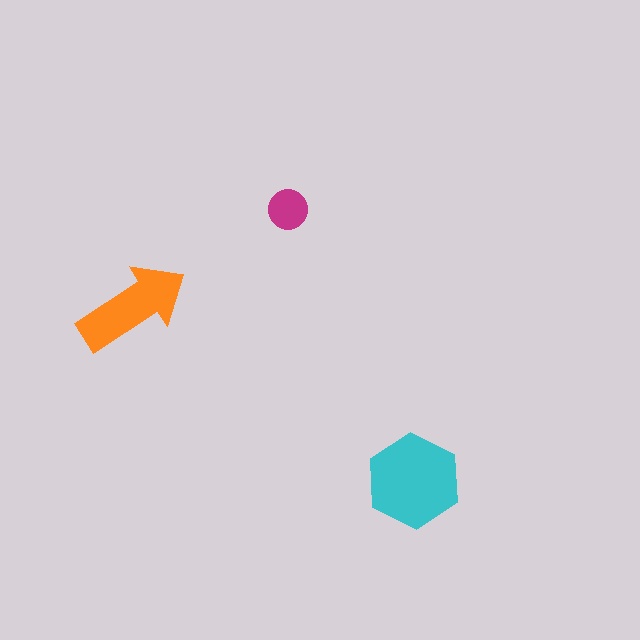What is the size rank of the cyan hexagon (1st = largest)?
1st.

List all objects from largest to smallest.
The cyan hexagon, the orange arrow, the magenta circle.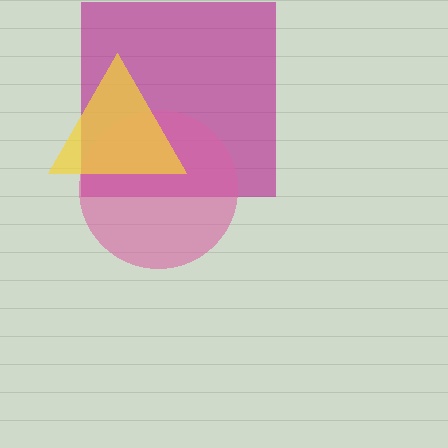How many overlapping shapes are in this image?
There are 3 overlapping shapes in the image.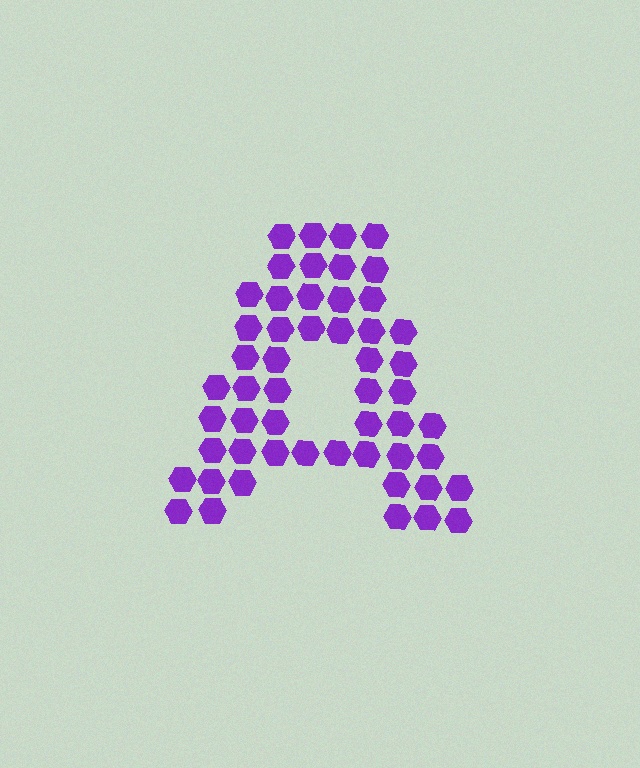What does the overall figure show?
The overall figure shows the letter A.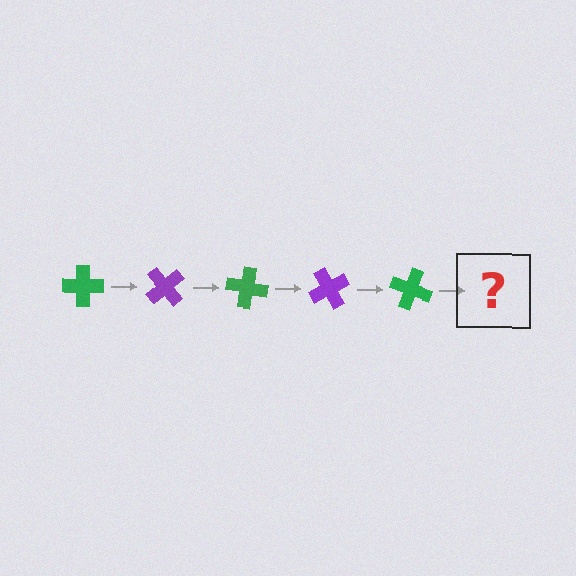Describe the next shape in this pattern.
It should be a purple cross, rotated 250 degrees from the start.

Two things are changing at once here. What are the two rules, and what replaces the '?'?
The two rules are that it rotates 50 degrees each step and the color cycles through green and purple. The '?' should be a purple cross, rotated 250 degrees from the start.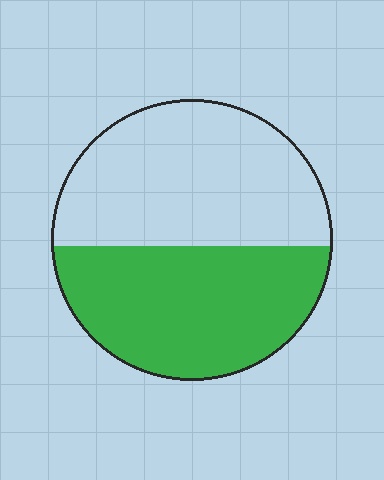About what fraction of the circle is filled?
About one half (1/2).